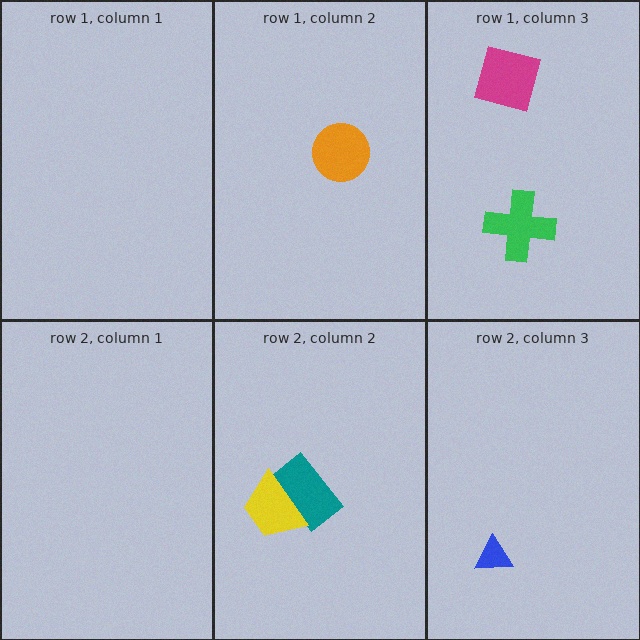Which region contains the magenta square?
The row 1, column 3 region.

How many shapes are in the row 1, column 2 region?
1.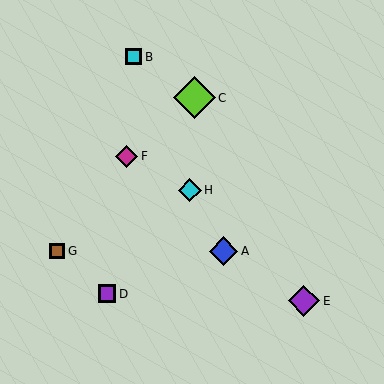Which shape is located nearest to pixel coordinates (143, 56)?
The cyan square (labeled B) at (133, 57) is nearest to that location.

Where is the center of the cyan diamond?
The center of the cyan diamond is at (190, 190).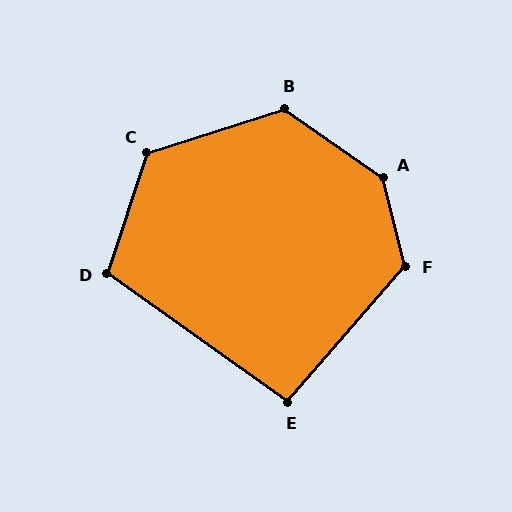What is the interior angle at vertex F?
Approximately 125 degrees (obtuse).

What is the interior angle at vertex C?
Approximately 126 degrees (obtuse).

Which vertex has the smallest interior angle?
E, at approximately 95 degrees.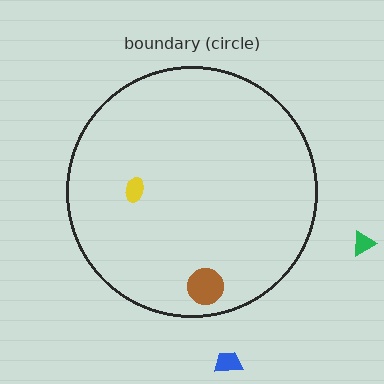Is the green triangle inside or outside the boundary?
Outside.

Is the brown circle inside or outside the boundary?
Inside.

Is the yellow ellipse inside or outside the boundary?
Inside.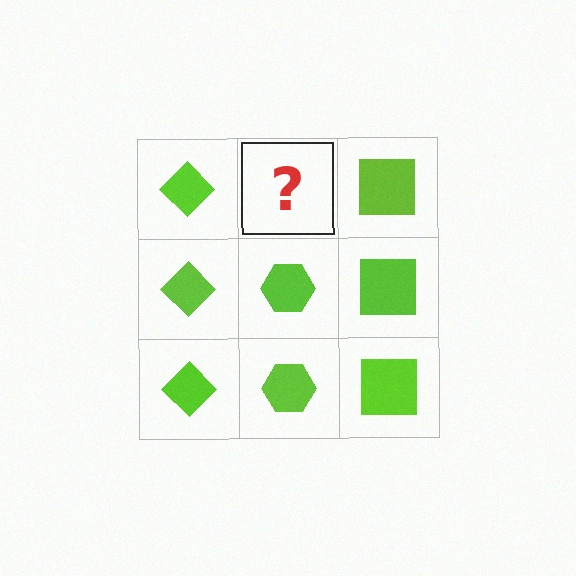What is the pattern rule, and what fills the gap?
The rule is that each column has a consistent shape. The gap should be filled with a lime hexagon.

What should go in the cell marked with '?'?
The missing cell should contain a lime hexagon.